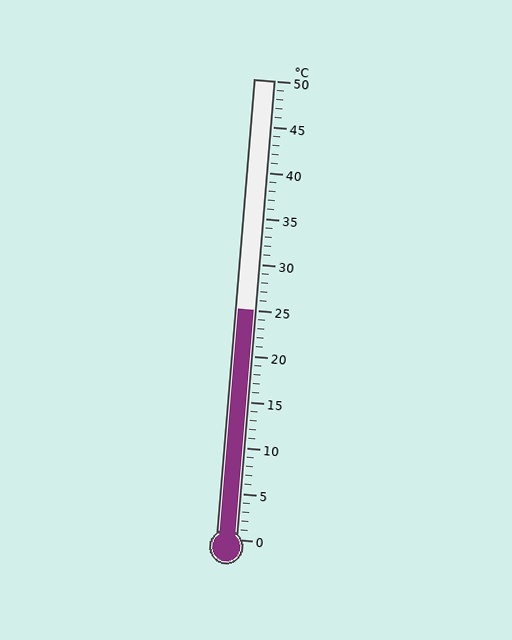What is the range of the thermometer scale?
The thermometer scale ranges from 0°C to 50°C.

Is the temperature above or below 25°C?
The temperature is at 25°C.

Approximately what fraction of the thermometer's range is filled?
The thermometer is filled to approximately 50% of its range.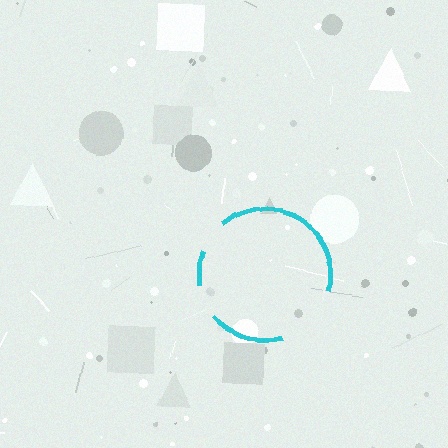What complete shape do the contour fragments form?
The contour fragments form a circle.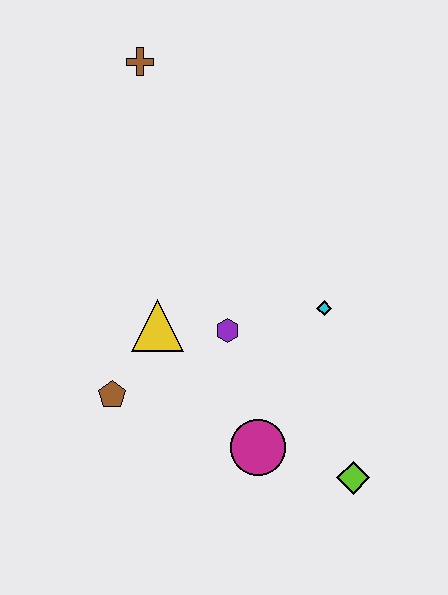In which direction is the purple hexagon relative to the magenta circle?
The purple hexagon is above the magenta circle.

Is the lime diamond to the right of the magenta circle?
Yes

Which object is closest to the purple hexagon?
The yellow triangle is closest to the purple hexagon.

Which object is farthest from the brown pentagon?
The brown cross is farthest from the brown pentagon.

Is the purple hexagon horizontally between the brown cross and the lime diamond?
Yes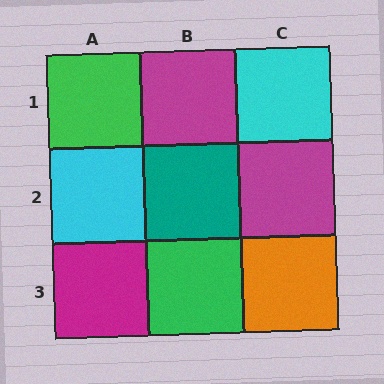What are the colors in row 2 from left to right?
Cyan, teal, magenta.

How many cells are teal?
1 cell is teal.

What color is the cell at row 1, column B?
Magenta.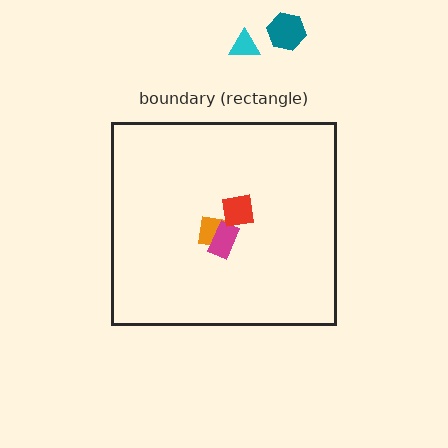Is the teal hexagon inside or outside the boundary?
Outside.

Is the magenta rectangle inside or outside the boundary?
Inside.